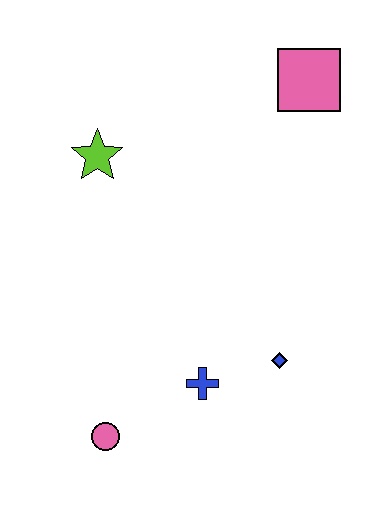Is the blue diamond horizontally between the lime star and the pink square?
Yes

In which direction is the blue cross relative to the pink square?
The blue cross is below the pink square.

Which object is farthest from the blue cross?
The pink square is farthest from the blue cross.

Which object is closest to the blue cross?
The blue diamond is closest to the blue cross.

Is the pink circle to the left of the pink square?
Yes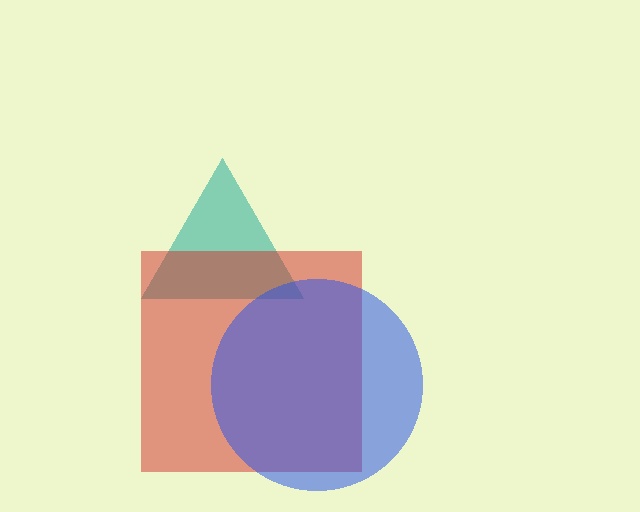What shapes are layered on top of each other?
The layered shapes are: a teal triangle, a red square, a blue circle.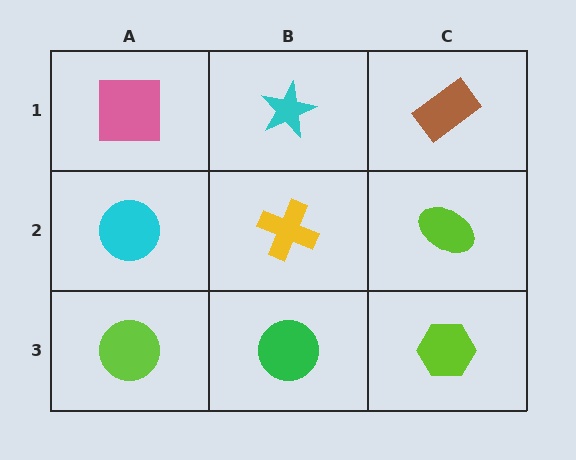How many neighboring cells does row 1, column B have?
3.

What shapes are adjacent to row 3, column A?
A cyan circle (row 2, column A), a green circle (row 3, column B).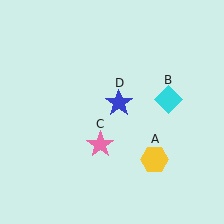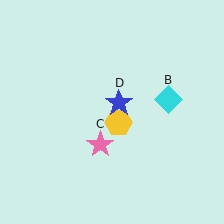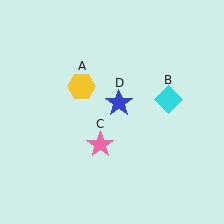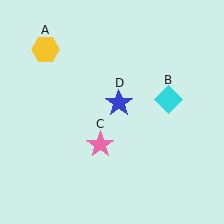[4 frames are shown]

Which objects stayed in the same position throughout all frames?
Cyan diamond (object B) and pink star (object C) and blue star (object D) remained stationary.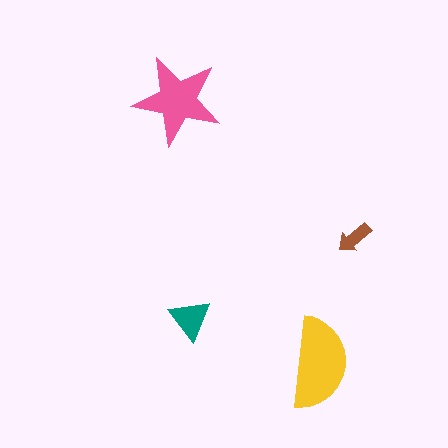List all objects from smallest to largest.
The brown arrow, the teal triangle, the pink star, the yellow semicircle.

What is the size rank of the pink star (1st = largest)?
2nd.